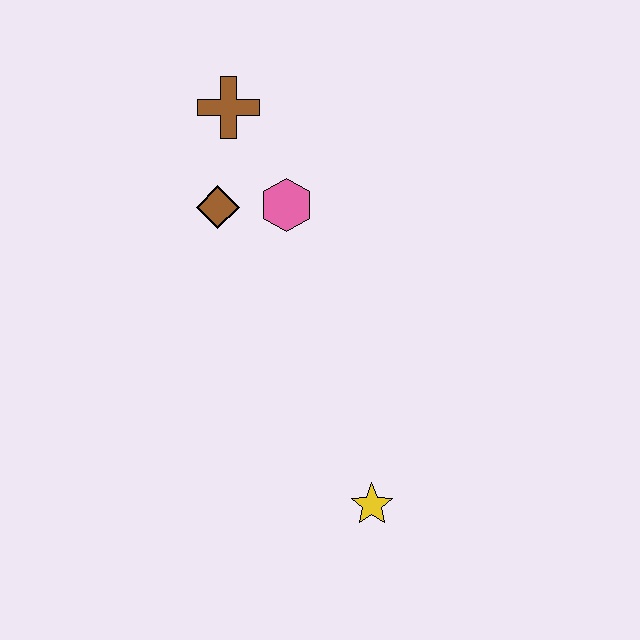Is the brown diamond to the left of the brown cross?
Yes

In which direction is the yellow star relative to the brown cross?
The yellow star is below the brown cross.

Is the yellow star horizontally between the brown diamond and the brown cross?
No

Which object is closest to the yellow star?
The pink hexagon is closest to the yellow star.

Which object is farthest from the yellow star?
The brown cross is farthest from the yellow star.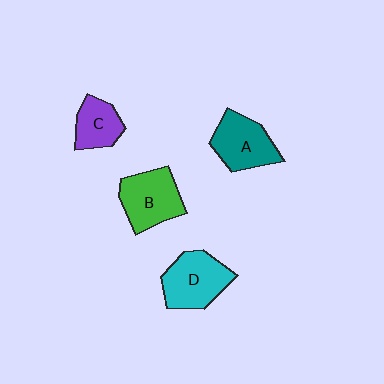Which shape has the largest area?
Shape D (cyan).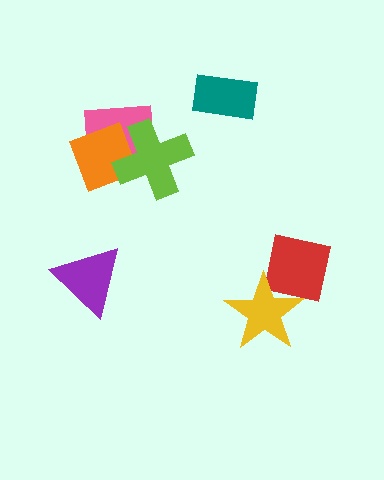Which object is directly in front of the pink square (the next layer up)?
The orange square is directly in front of the pink square.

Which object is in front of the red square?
The yellow star is in front of the red square.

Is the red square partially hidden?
Yes, it is partially covered by another shape.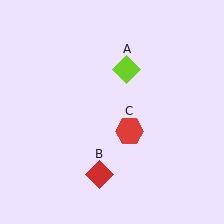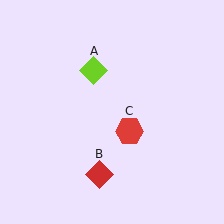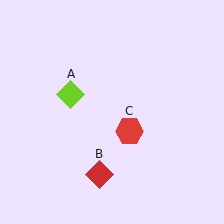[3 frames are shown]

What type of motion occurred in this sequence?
The lime diamond (object A) rotated counterclockwise around the center of the scene.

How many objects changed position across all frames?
1 object changed position: lime diamond (object A).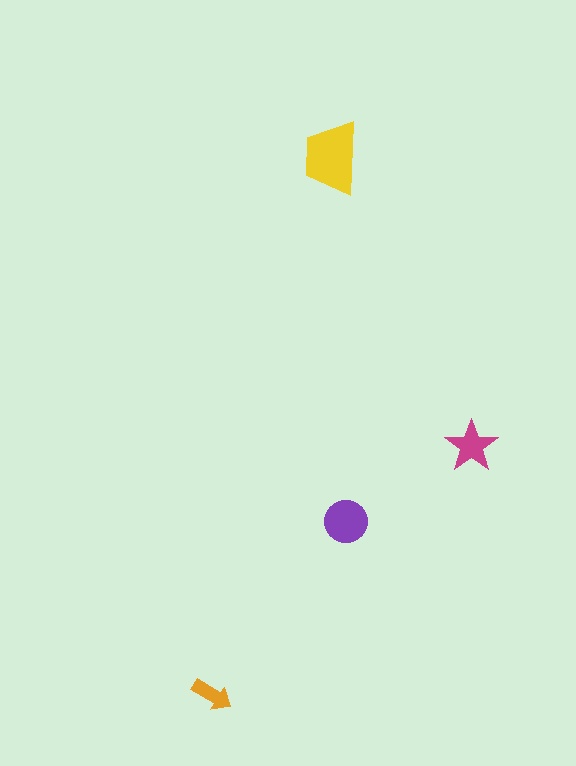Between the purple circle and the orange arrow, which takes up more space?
The purple circle.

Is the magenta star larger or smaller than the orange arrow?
Larger.